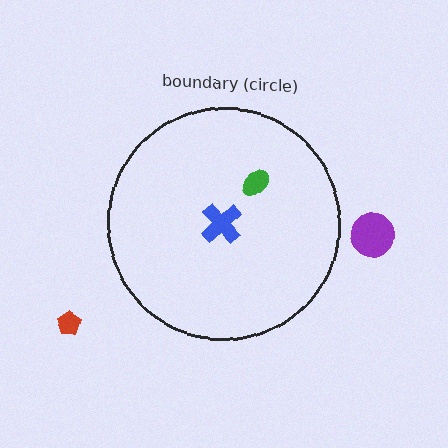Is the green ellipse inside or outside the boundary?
Inside.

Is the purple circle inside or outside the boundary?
Outside.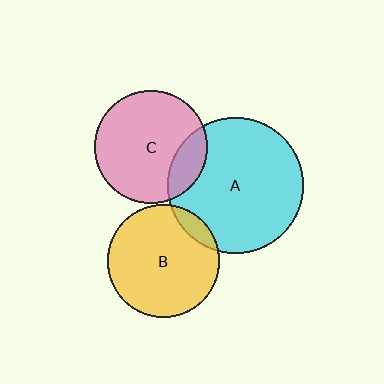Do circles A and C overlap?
Yes.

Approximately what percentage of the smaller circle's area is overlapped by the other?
Approximately 20%.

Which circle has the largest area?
Circle A (cyan).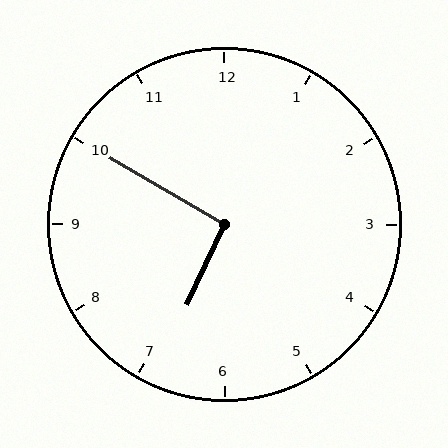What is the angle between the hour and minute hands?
Approximately 95 degrees.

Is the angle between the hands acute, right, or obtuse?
It is right.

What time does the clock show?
6:50.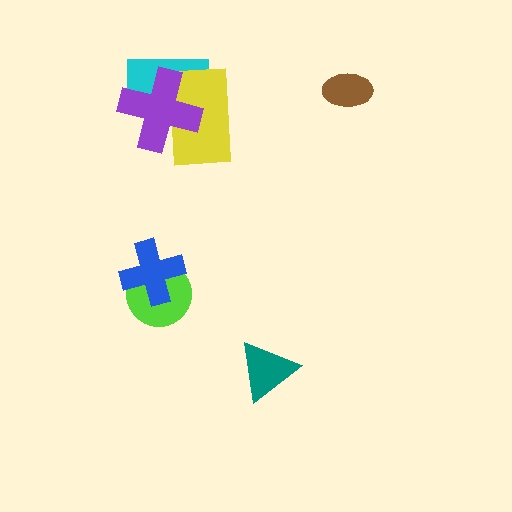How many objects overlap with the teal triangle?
0 objects overlap with the teal triangle.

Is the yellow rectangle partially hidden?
Yes, it is partially covered by another shape.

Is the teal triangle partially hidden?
No, no other shape covers it.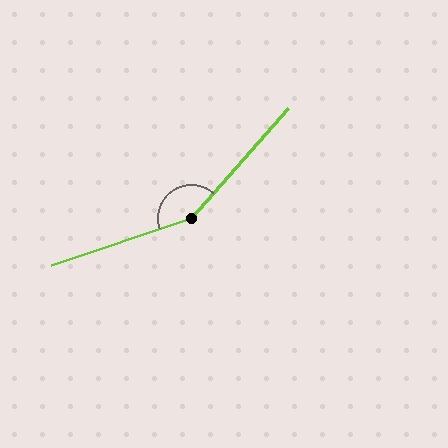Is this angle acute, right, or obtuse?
It is obtuse.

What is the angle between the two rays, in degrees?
Approximately 150 degrees.